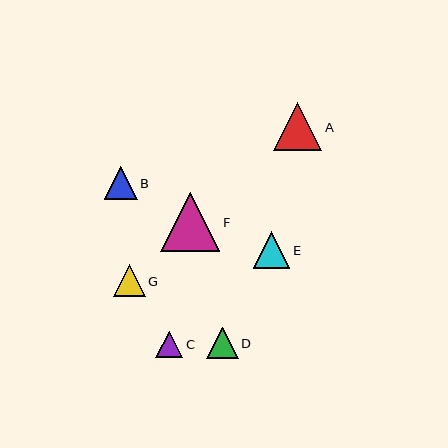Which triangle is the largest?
Triangle F is the largest with a size of approximately 59 pixels.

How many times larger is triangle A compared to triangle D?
Triangle A is approximately 1.5 times the size of triangle D.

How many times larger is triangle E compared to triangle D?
Triangle E is approximately 1.2 times the size of triangle D.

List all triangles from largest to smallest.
From largest to smallest: F, A, E, B, G, D, C.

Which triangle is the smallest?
Triangle C is the smallest with a size of approximately 27 pixels.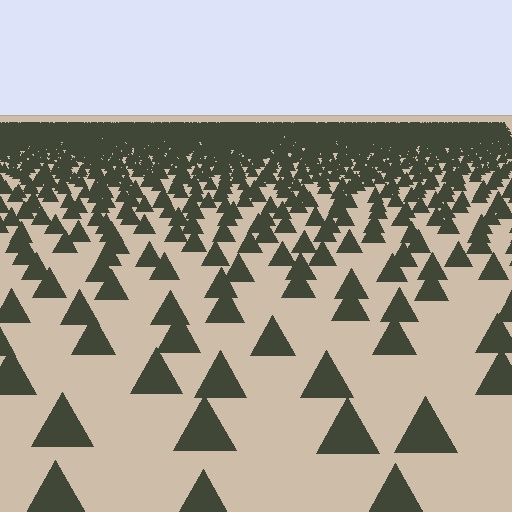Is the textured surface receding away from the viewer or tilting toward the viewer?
The surface is receding away from the viewer. Texture elements get smaller and denser toward the top.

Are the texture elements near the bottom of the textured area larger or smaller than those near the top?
Larger. Near the bottom, elements are closer to the viewer and appear at a bigger on-screen size.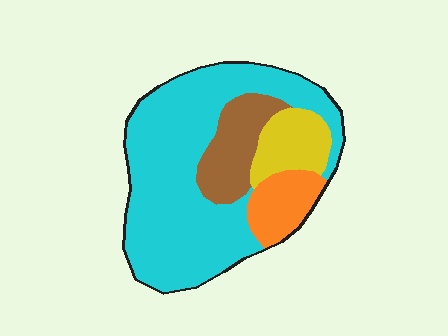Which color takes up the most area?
Cyan, at roughly 65%.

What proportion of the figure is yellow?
Yellow takes up about one eighth (1/8) of the figure.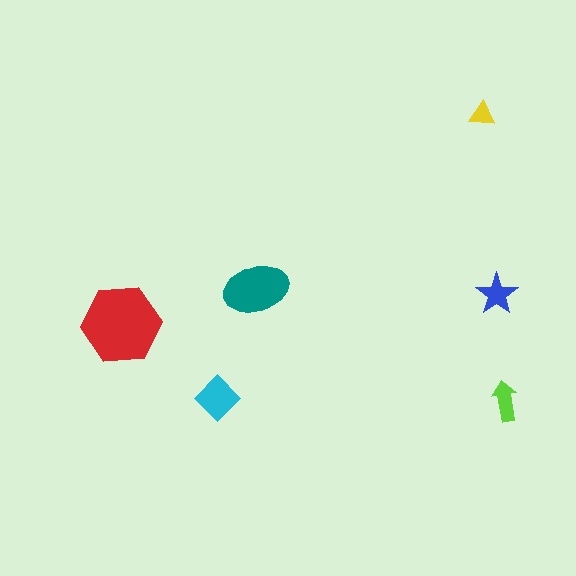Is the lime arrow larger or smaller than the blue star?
Smaller.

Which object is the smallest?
The yellow triangle.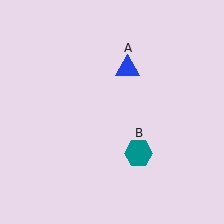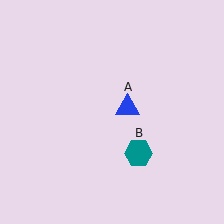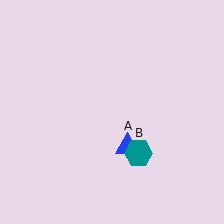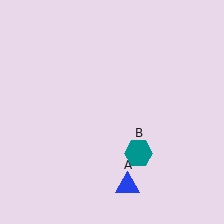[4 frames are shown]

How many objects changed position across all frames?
1 object changed position: blue triangle (object A).